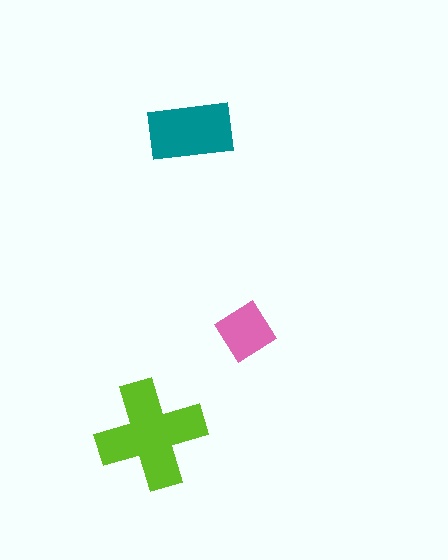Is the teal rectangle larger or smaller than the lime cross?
Smaller.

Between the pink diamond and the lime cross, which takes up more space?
The lime cross.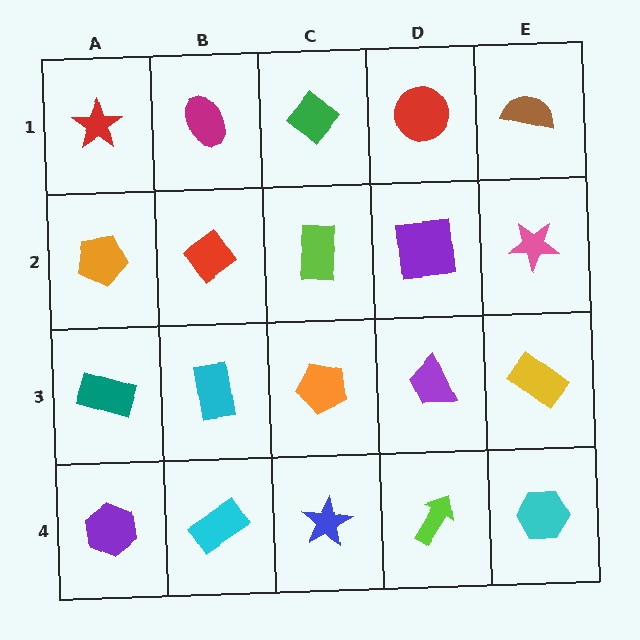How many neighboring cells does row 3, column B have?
4.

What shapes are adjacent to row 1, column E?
A pink star (row 2, column E), a red circle (row 1, column D).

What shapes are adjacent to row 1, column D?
A purple square (row 2, column D), a green diamond (row 1, column C), a brown semicircle (row 1, column E).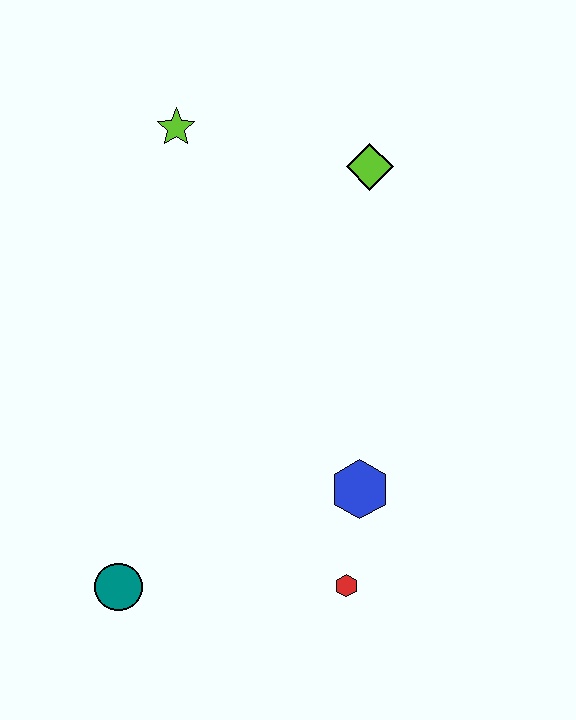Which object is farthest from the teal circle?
The lime diamond is farthest from the teal circle.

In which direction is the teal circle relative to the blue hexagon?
The teal circle is to the left of the blue hexagon.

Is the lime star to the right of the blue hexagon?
No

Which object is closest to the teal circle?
The red hexagon is closest to the teal circle.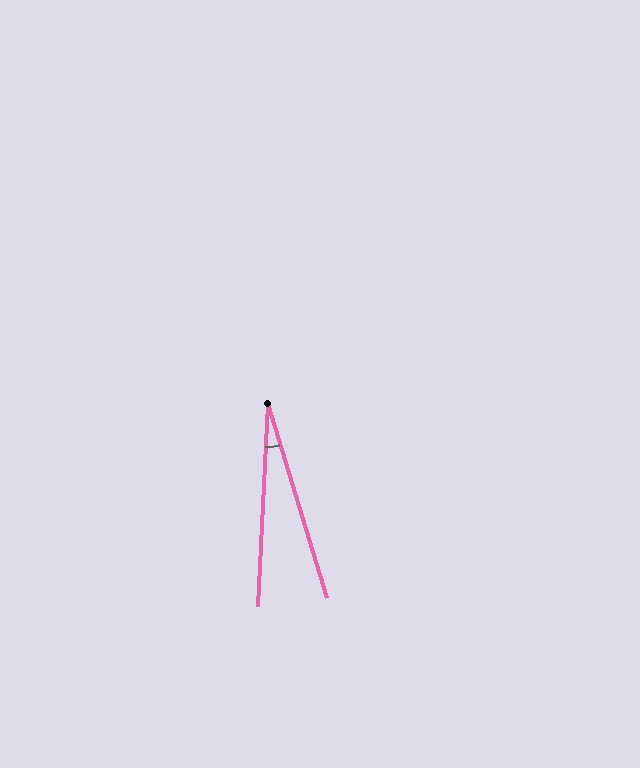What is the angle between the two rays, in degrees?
Approximately 20 degrees.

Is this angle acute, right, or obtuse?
It is acute.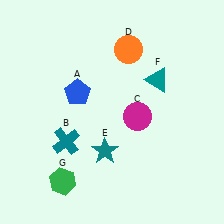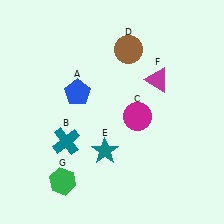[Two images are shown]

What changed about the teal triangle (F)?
In Image 1, F is teal. In Image 2, it changed to magenta.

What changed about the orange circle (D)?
In Image 1, D is orange. In Image 2, it changed to brown.